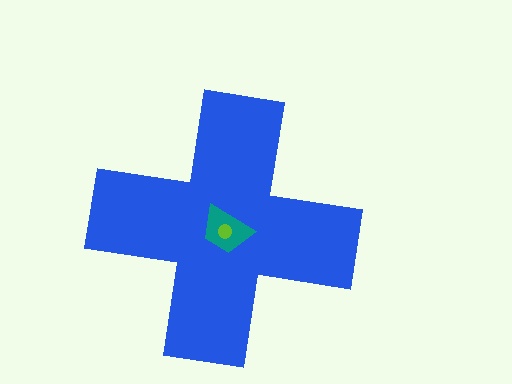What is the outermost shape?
The blue cross.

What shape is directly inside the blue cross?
The teal trapezoid.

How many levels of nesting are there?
3.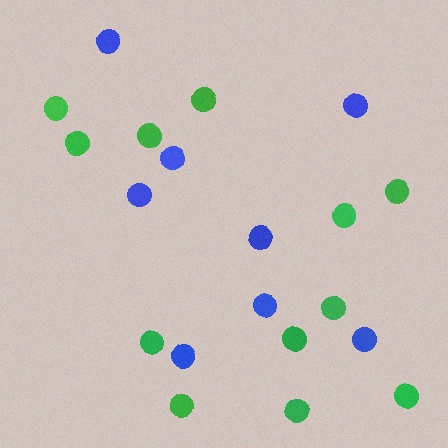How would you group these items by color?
There are 2 groups: one group of green circles (12) and one group of blue circles (8).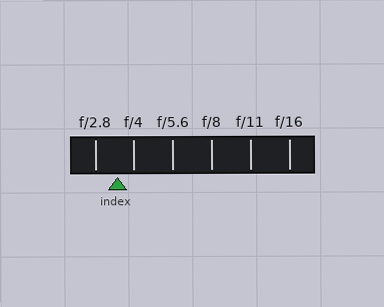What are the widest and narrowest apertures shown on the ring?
The widest aperture shown is f/2.8 and the narrowest is f/16.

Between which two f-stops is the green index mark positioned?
The index mark is between f/2.8 and f/4.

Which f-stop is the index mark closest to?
The index mark is closest to f/4.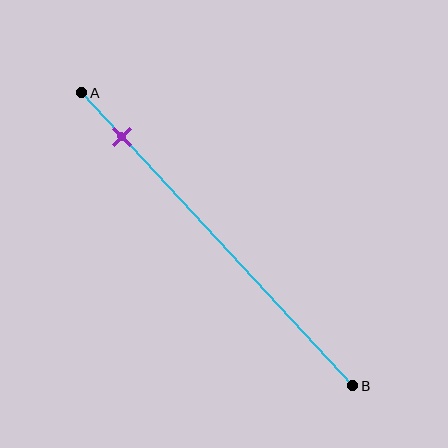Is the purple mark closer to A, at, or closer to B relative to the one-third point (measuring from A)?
The purple mark is closer to point A than the one-third point of segment AB.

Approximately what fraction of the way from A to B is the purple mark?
The purple mark is approximately 15% of the way from A to B.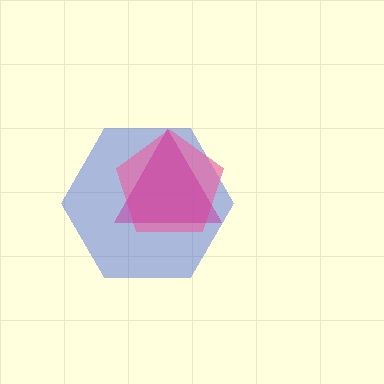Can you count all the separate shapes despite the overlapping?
Yes, there are 3 separate shapes.